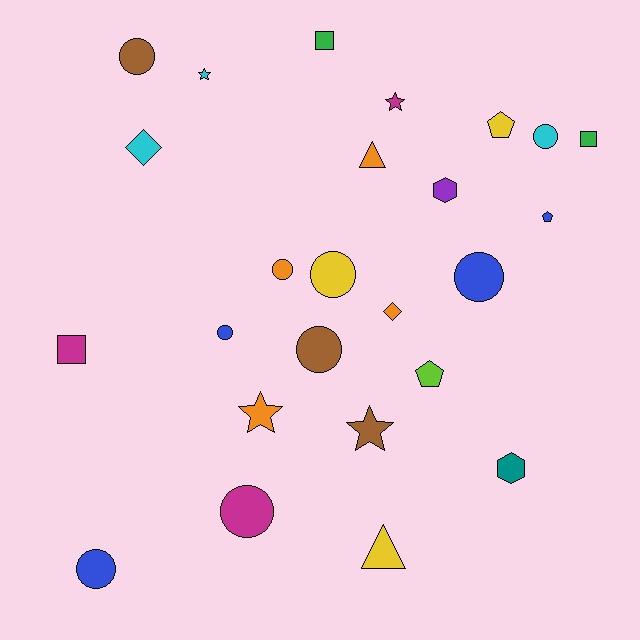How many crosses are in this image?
There are no crosses.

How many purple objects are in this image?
There is 1 purple object.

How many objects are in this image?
There are 25 objects.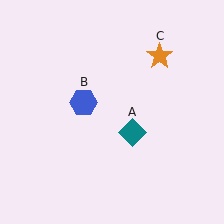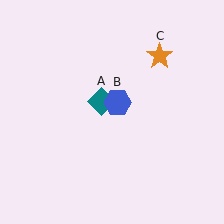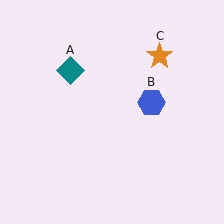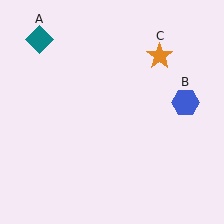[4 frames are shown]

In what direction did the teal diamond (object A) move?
The teal diamond (object A) moved up and to the left.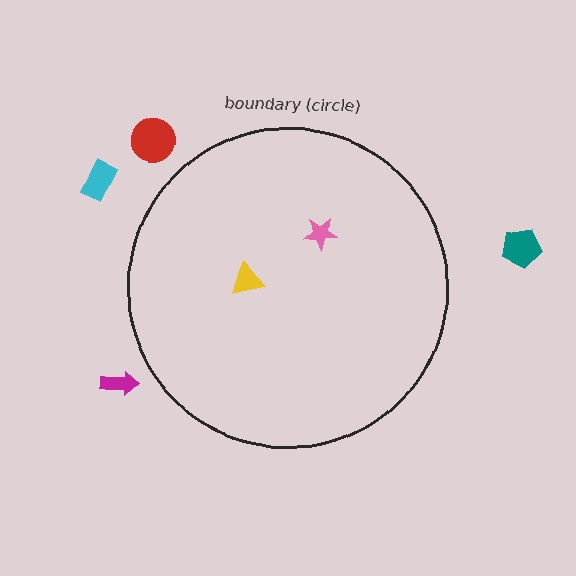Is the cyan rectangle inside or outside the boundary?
Outside.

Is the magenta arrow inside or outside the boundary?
Outside.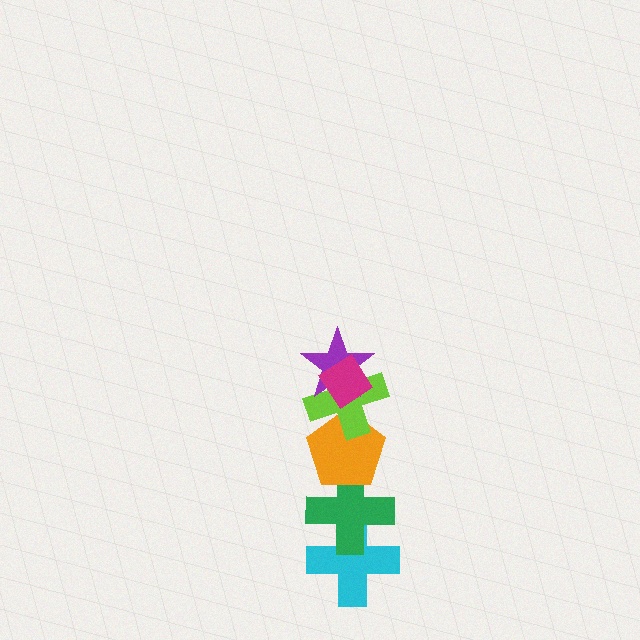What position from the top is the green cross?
The green cross is 5th from the top.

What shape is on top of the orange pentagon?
The lime cross is on top of the orange pentagon.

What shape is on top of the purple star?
The magenta diamond is on top of the purple star.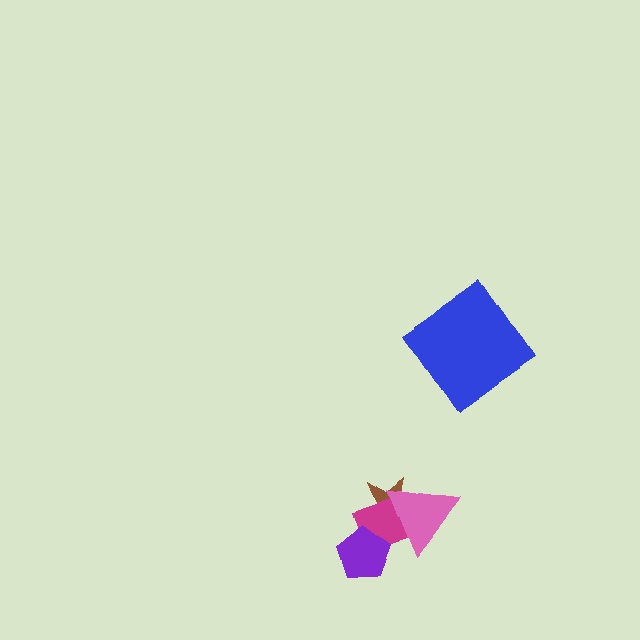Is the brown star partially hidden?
Yes, it is partially covered by another shape.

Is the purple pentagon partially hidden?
No, no other shape covers it.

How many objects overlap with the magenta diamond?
3 objects overlap with the magenta diamond.